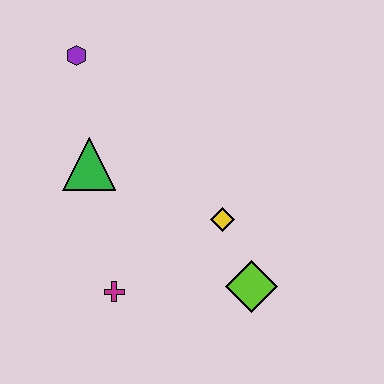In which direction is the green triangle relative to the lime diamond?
The green triangle is to the left of the lime diamond.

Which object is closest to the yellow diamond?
The lime diamond is closest to the yellow diamond.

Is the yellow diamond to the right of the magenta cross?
Yes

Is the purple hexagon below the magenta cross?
No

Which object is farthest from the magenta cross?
The purple hexagon is farthest from the magenta cross.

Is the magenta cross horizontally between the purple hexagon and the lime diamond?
Yes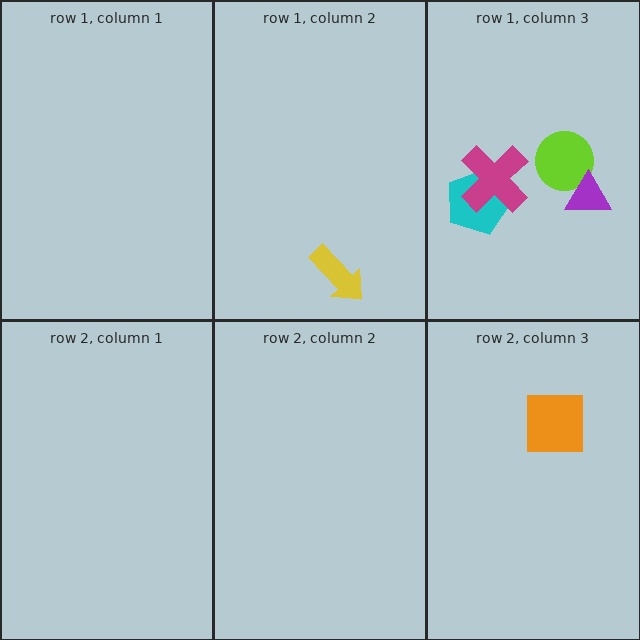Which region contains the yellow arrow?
The row 1, column 2 region.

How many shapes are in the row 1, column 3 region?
4.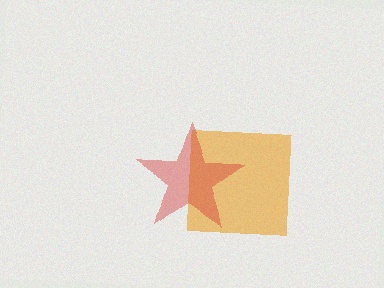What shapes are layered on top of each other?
The layered shapes are: an orange square, a red star.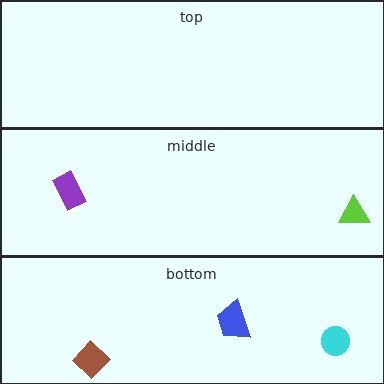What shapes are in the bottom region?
The cyan circle, the blue trapezoid, the brown diamond.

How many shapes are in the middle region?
2.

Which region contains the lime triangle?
The middle region.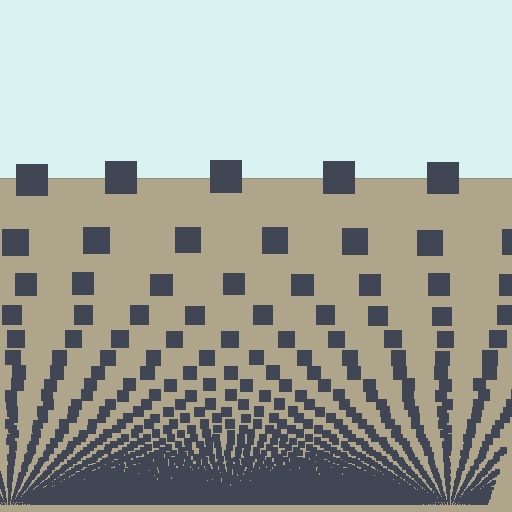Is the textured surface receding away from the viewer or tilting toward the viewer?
The surface appears to tilt toward the viewer. Texture elements get larger and sparser toward the top.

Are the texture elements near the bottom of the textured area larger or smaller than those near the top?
Smaller. The gradient is inverted — elements near the bottom are smaller and denser.